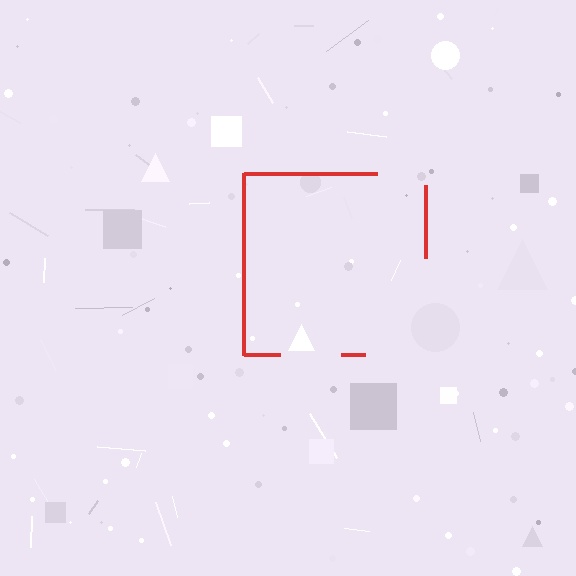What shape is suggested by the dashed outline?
The dashed outline suggests a square.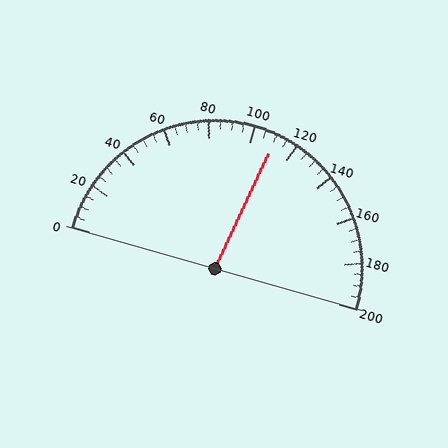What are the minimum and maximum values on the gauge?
The gauge ranges from 0 to 200.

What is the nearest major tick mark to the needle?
The nearest major tick mark is 120.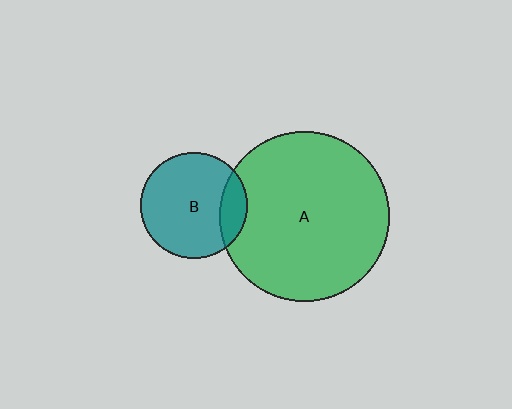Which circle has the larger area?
Circle A (green).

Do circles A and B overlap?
Yes.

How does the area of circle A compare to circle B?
Approximately 2.6 times.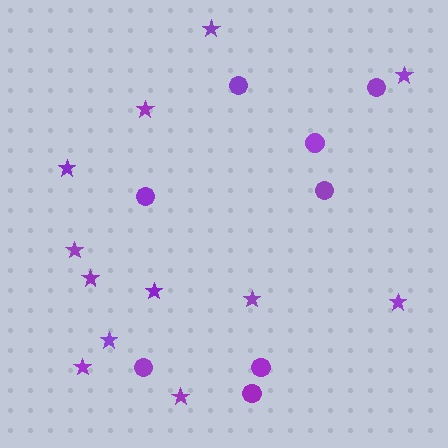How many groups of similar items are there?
There are 2 groups: one group of stars (12) and one group of circles (8).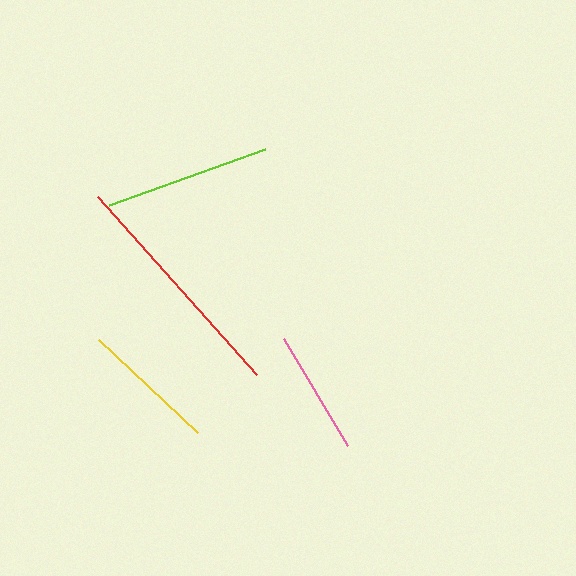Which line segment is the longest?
The red line is the longest at approximately 238 pixels.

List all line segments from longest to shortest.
From longest to shortest: red, lime, yellow, pink.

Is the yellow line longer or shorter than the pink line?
The yellow line is longer than the pink line.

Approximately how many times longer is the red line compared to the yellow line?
The red line is approximately 1.8 times the length of the yellow line.